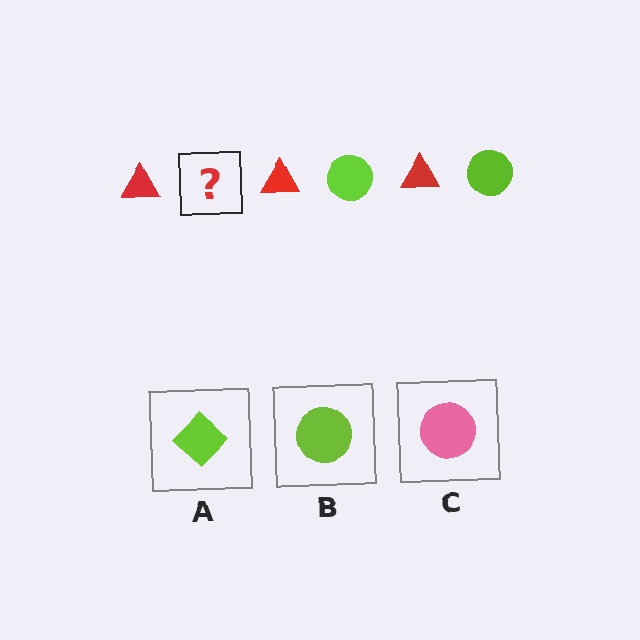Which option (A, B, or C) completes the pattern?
B.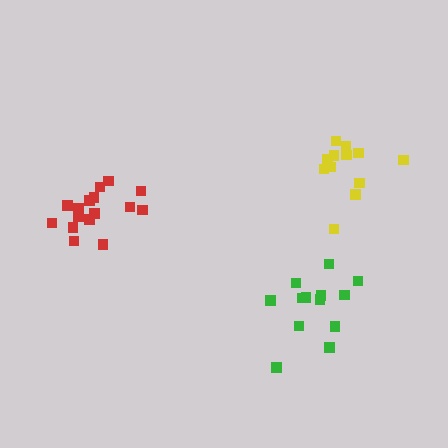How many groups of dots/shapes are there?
There are 3 groups.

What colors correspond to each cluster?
The clusters are colored: yellow, red, green.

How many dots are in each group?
Group 1: 12 dots, Group 2: 16 dots, Group 3: 13 dots (41 total).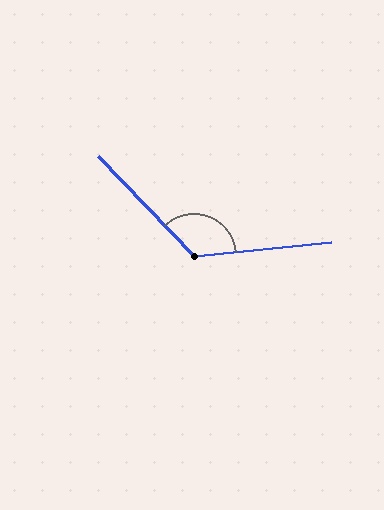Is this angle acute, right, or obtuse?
It is obtuse.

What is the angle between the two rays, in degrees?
Approximately 128 degrees.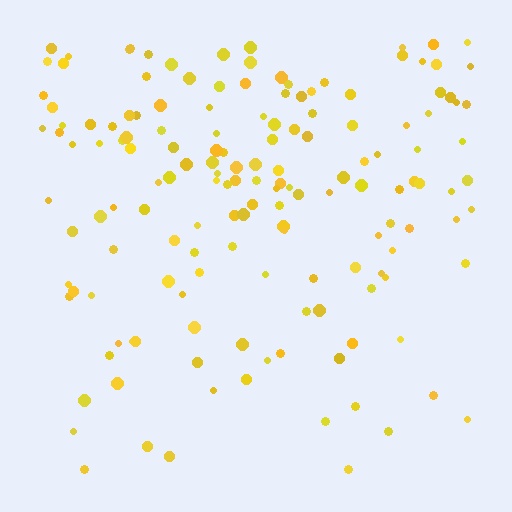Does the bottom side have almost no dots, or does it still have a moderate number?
Still a moderate number, just noticeably fewer than the top.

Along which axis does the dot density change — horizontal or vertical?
Vertical.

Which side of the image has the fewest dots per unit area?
The bottom.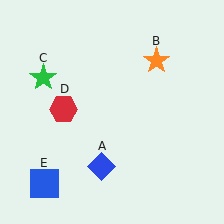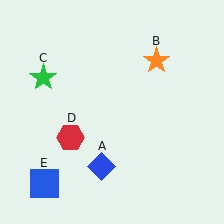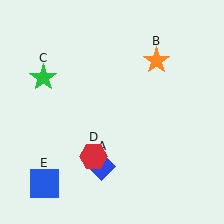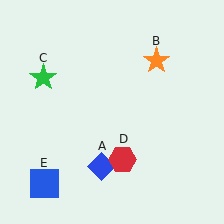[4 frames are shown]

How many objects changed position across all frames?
1 object changed position: red hexagon (object D).